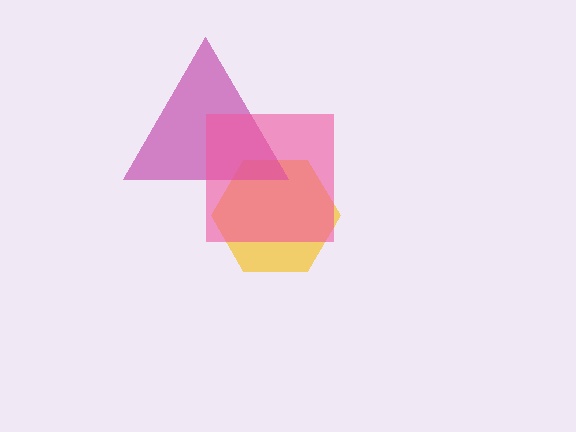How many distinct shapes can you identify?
There are 3 distinct shapes: a yellow hexagon, a magenta triangle, a pink square.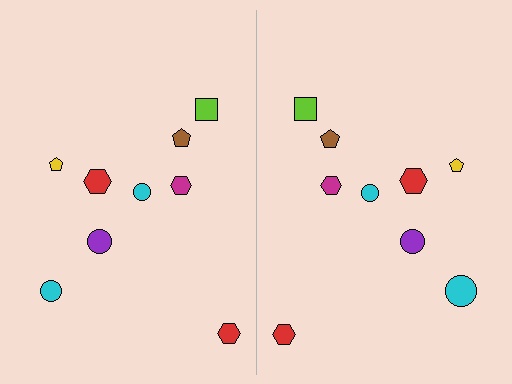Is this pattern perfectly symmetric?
No, the pattern is not perfectly symmetric. The cyan circle on the right side has a different size than its mirror counterpart.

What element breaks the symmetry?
The cyan circle on the right side has a different size than its mirror counterpart.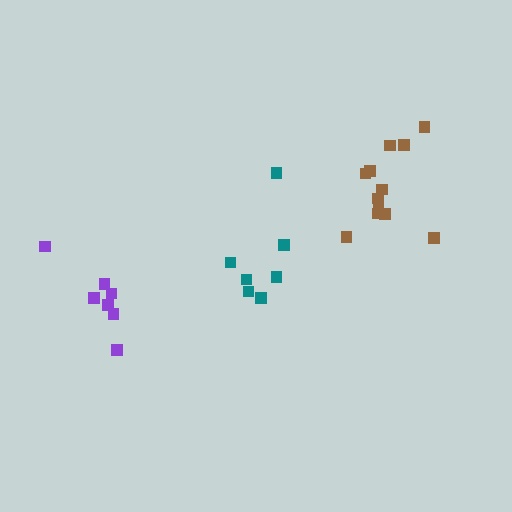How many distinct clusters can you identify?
There are 3 distinct clusters.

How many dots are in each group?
Group 1: 7 dots, Group 2: 7 dots, Group 3: 12 dots (26 total).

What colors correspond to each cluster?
The clusters are colored: purple, teal, brown.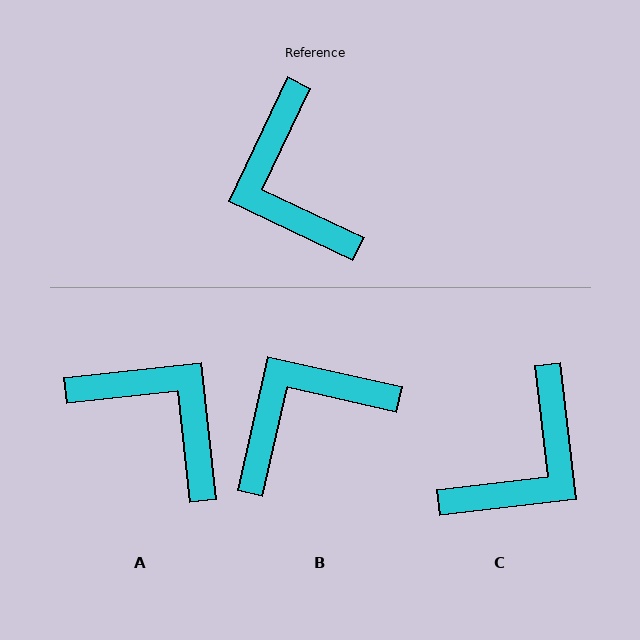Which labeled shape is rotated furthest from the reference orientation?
A, about 148 degrees away.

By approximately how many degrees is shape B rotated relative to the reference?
Approximately 77 degrees clockwise.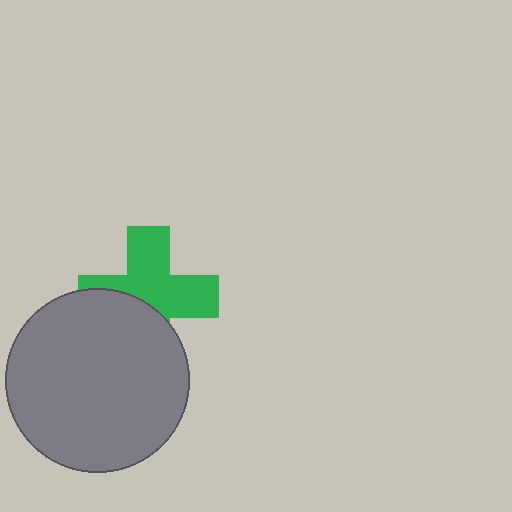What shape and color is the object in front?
The object in front is a gray circle.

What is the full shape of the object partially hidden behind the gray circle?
The partially hidden object is a green cross.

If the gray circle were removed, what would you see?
You would see the complete green cross.